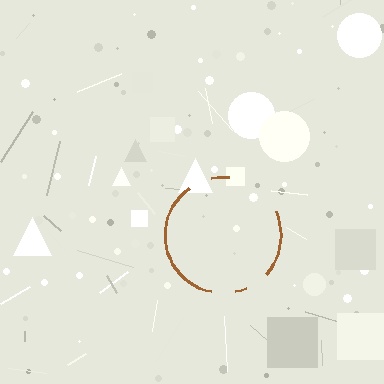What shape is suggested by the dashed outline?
The dashed outline suggests a circle.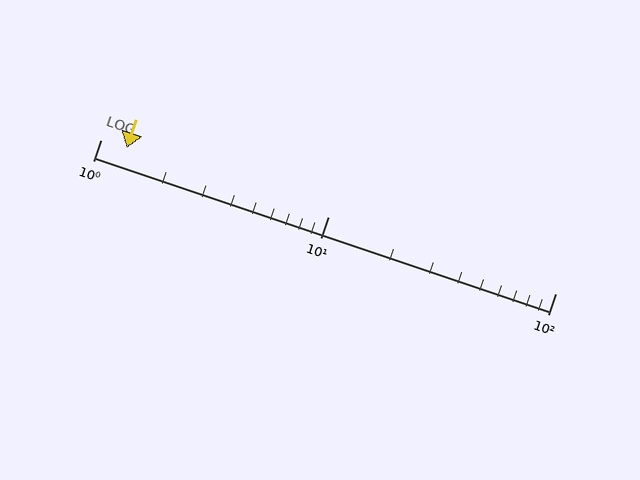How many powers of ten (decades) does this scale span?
The scale spans 2 decades, from 1 to 100.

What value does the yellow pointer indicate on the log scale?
The pointer indicates approximately 1.3.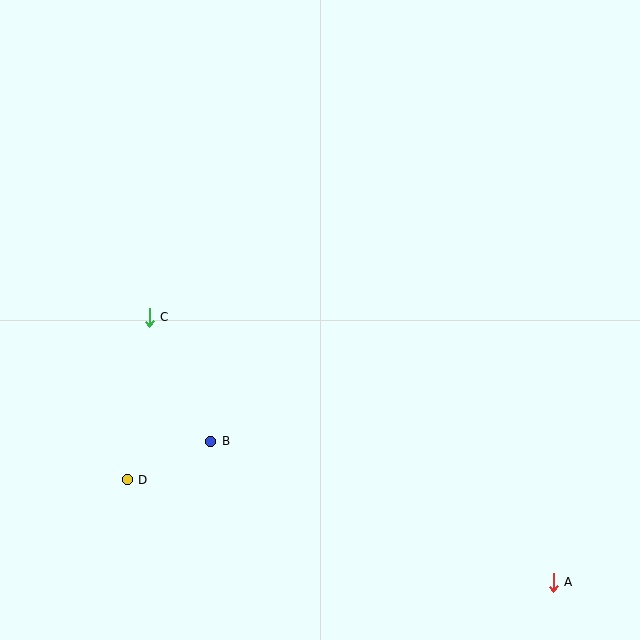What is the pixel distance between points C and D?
The distance between C and D is 164 pixels.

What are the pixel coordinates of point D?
Point D is at (127, 480).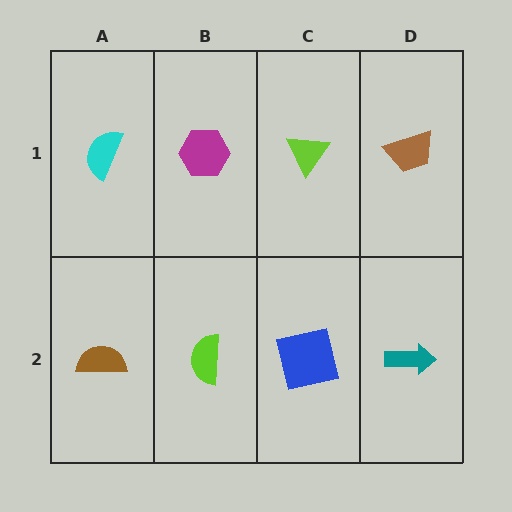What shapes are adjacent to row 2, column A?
A cyan semicircle (row 1, column A), a lime semicircle (row 2, column B).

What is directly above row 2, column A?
A cyan semicircle.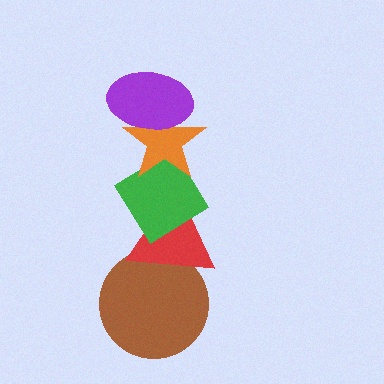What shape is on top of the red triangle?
The green diamond is on top of the red triangle.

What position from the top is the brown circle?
The brown circle is 5th from the top.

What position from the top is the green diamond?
The green diamond is 3rd from the top.